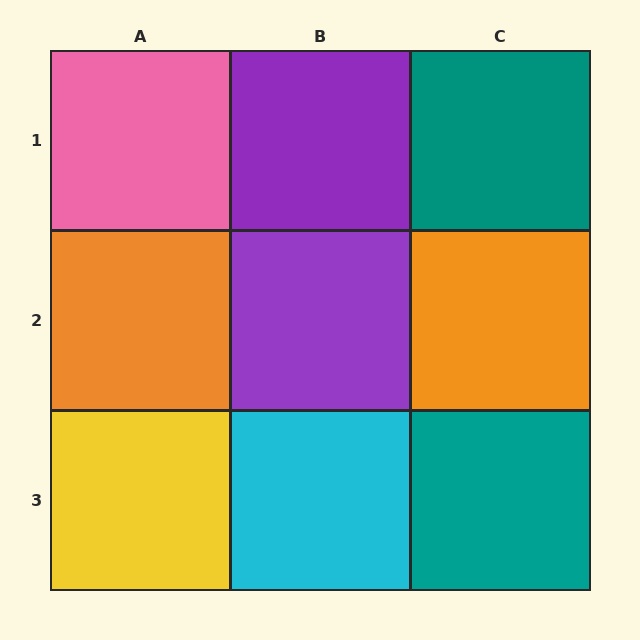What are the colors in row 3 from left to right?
Yellow, cyan, teal.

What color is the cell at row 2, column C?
Orange.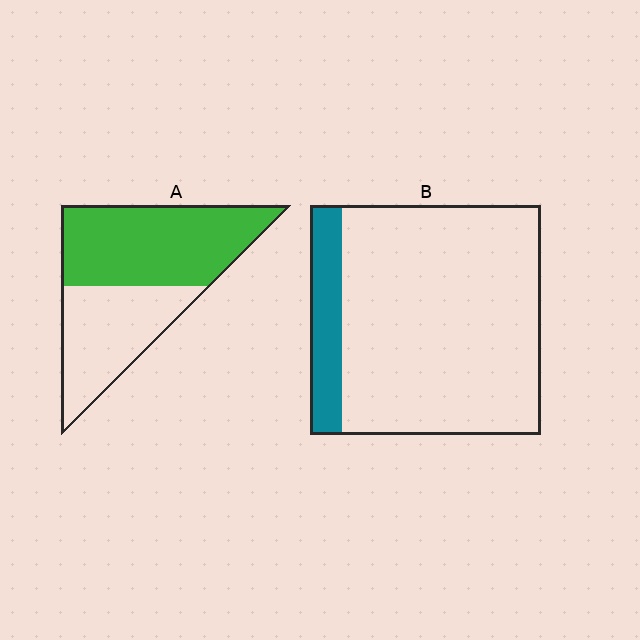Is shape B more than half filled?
No.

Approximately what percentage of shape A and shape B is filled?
A is approximately 60% and B is approximately 15%.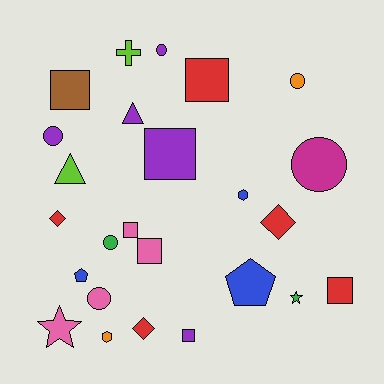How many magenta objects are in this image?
There is 1 magenta object.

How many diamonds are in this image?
There are 3 diamonds.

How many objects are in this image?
There are 25 objects.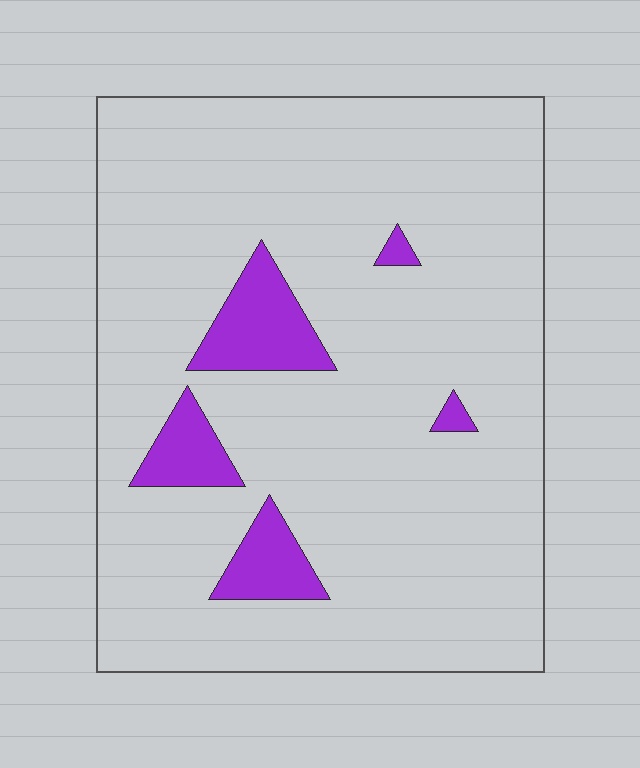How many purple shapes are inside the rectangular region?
5.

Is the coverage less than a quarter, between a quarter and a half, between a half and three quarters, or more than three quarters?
Less than a quarter.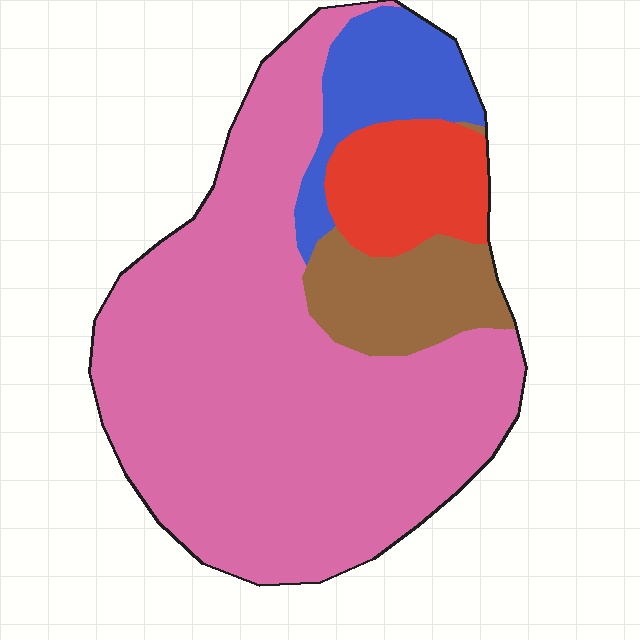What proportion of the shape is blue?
Blue covers 10% of the shape.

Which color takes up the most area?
Pink, at roughly 70%.